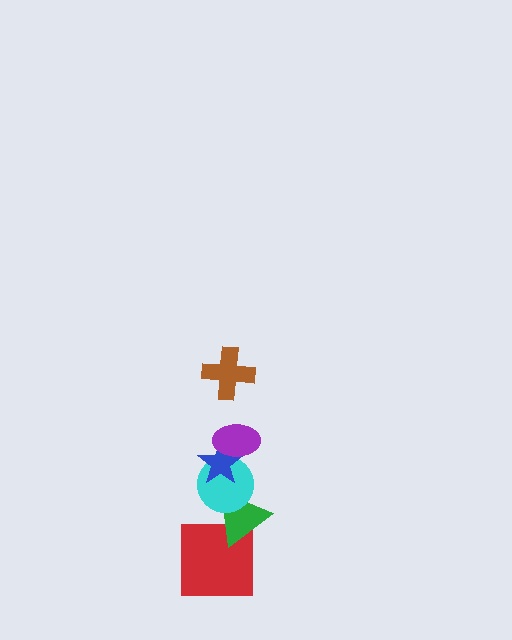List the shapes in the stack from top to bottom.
From top to bottom: the brown cross, the purple ellipse, the blue star, the cyan circle, the green triangle, the red square.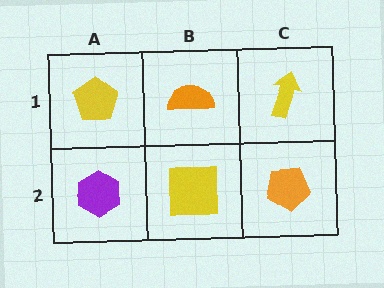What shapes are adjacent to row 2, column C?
A yellow arrow (row 1, column C), a yellow square (row 2, column B).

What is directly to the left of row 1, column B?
A yellow pentagon.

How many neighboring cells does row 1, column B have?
3.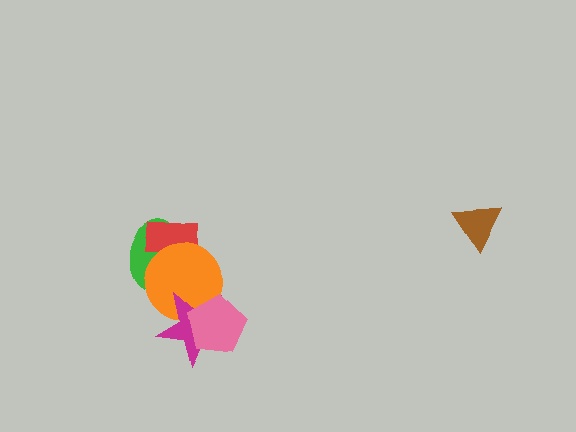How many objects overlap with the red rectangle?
2 objects overlap with the red rectangle.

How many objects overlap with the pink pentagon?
2 objects overlap with the pink pentagon.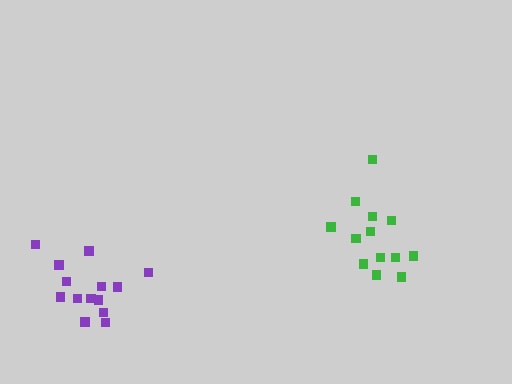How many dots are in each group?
Group 1: 13 dots, Group 2: 15 dots (28 total).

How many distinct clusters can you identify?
There are 2 distinct clusters.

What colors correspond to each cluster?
The clusters are colored: green, purple.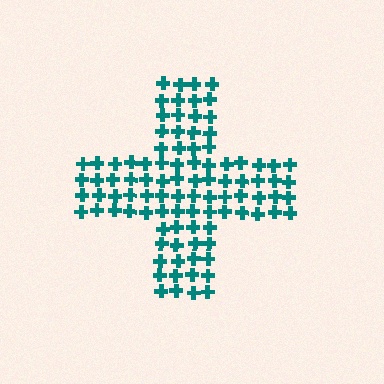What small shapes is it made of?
It is made of small crosses.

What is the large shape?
The large shape is a cross.